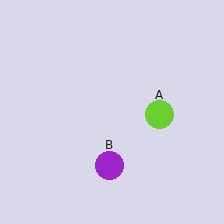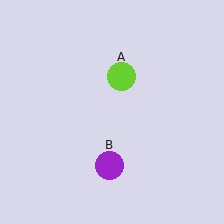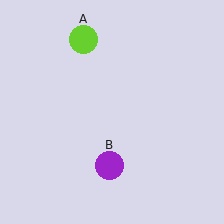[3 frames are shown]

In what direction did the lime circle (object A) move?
The lime circle (object A) moved up and to the left.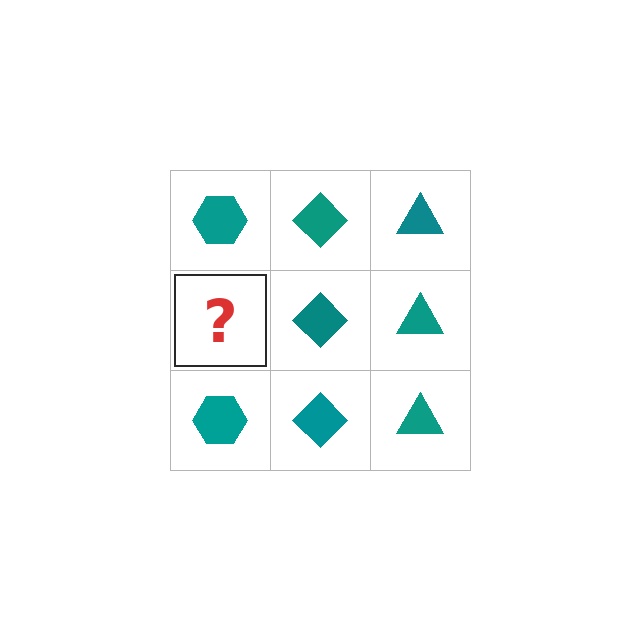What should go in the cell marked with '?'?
The missing cell should contain a teal hexagon.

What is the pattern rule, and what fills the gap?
The rule is that each column has a consistent shape. The gap should be filled with a teal hexagon.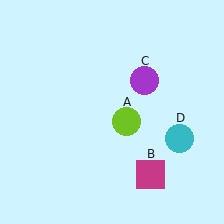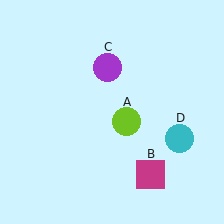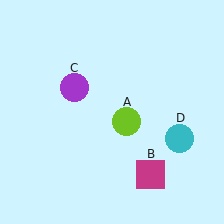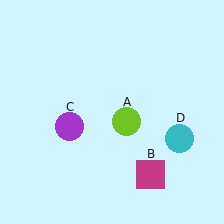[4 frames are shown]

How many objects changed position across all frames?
1 object changed position: purple circle (object C).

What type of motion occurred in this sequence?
The purple circle (object C) rotated counterclockwise around the center of the scene.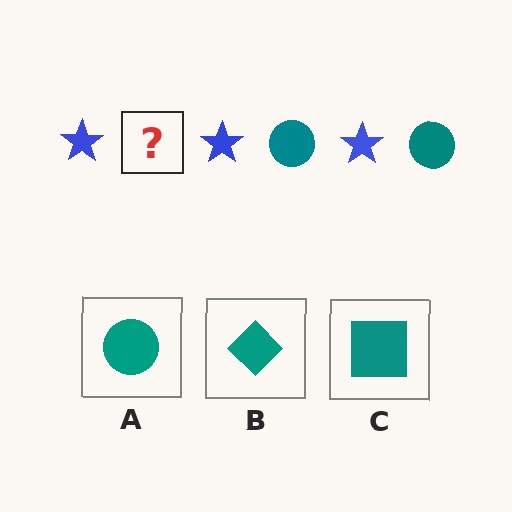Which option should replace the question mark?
Option A.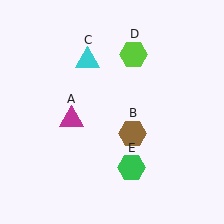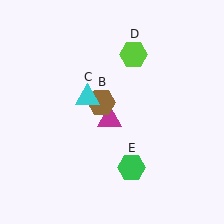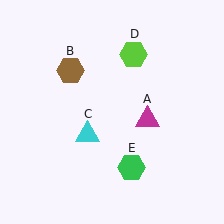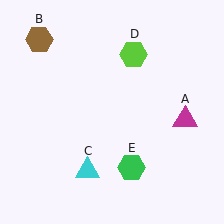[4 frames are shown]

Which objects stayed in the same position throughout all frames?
Lime hexagon (object D) and green hexagon (object E) remained stationary.